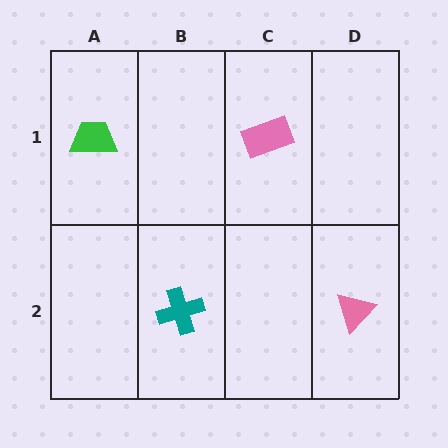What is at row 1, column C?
A pink rectangle.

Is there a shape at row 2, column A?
No, that cell is empty.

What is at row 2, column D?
A pink triangle.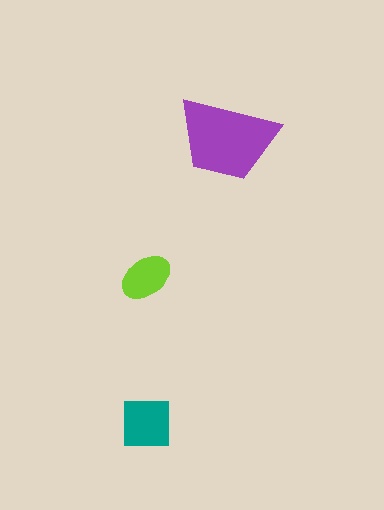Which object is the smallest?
The lime ellipse.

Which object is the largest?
The purple trapezoid.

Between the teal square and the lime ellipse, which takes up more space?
The teal square.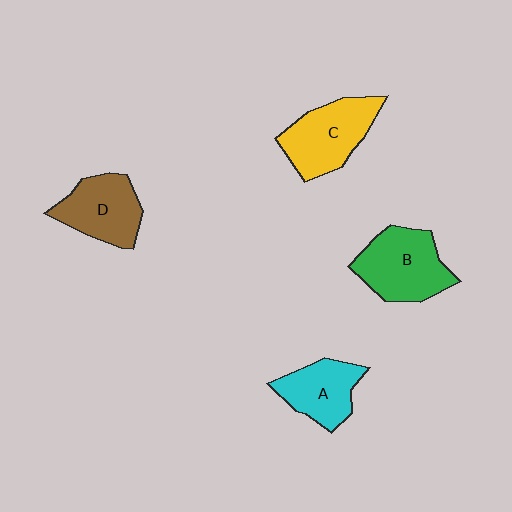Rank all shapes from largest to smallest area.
From largest to smallest: B (green), C (yellow), D (brown), A (cyan).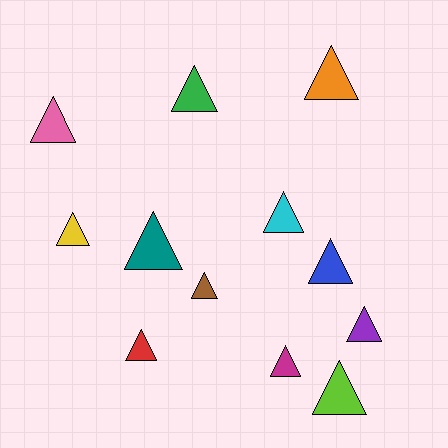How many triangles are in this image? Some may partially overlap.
There are 12 triangles.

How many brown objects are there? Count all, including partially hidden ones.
There is 1 brown object.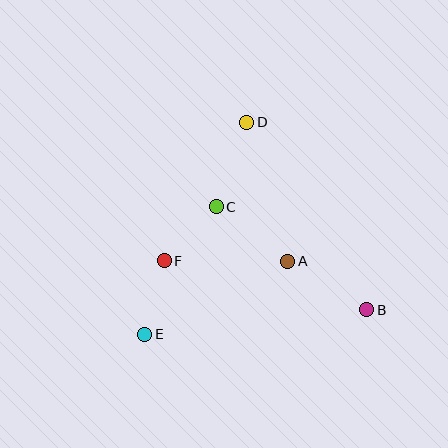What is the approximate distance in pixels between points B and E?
The distance between B and E is approximately 223 pixels.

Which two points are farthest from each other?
Points D and E are farthest from each other.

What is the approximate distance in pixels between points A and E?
The distance between A and E is approximately 160 pixels.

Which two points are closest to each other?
Points C and F are closest to each other.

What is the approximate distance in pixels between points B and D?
The distance between B and D is approximately 223 pixels.